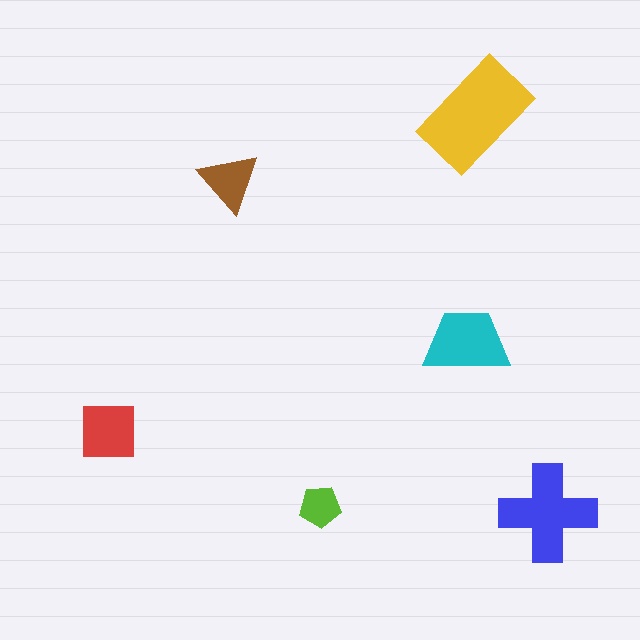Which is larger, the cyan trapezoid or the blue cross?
The blue cross.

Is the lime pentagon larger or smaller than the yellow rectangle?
Smaller.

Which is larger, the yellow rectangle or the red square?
The yellow rectangle.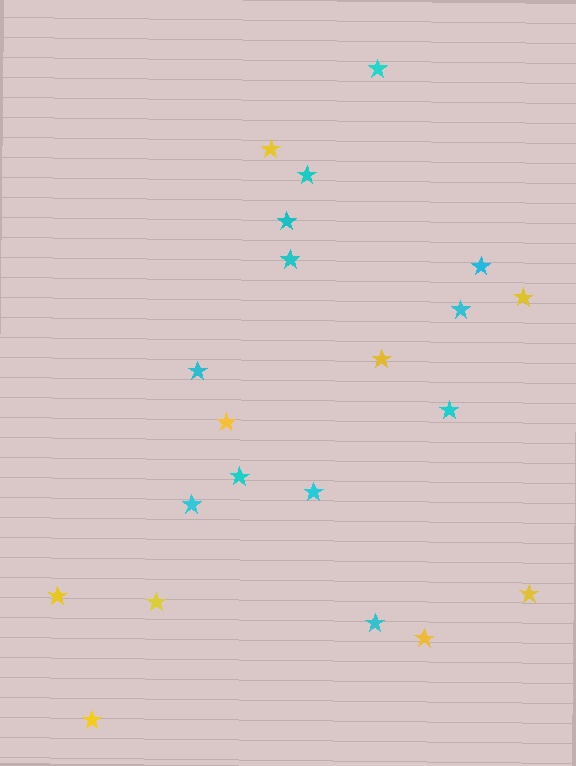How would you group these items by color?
There are 2 groups: one group of yellow stars (9) and one group of cyan stars (12).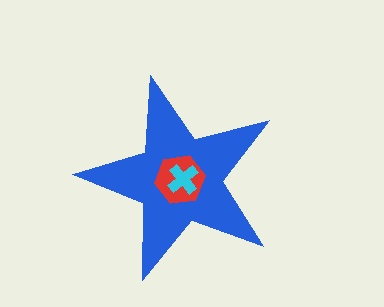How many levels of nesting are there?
3.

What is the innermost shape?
The cyan cross.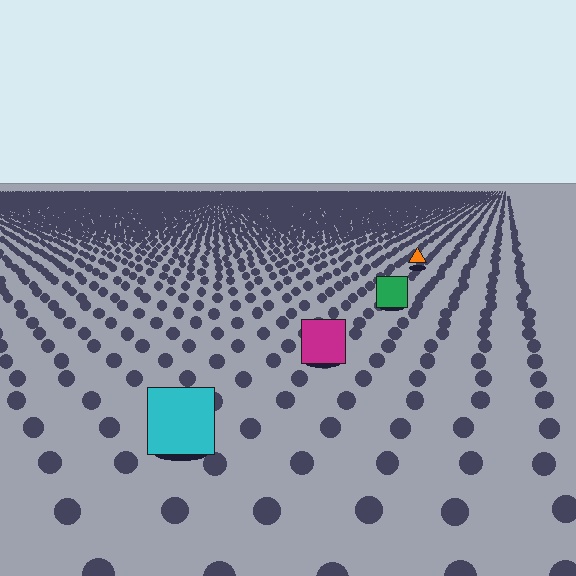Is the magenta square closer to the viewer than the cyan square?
No. The cyan square is closer — you can tell from the texture gradient: the ground texture is coarser near it.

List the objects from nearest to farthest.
From nearest to farthest: the cyan square, the magenta square, the green square, the orange triangle.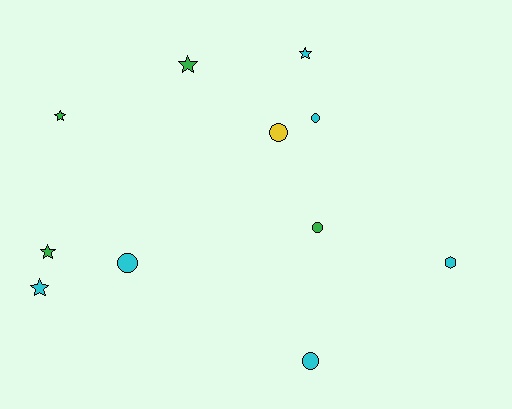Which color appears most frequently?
Cyan, with 6 objects.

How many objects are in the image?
There are 11 objects.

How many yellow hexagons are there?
There are no yellow hexagons.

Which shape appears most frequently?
Circle, with 5 objects.